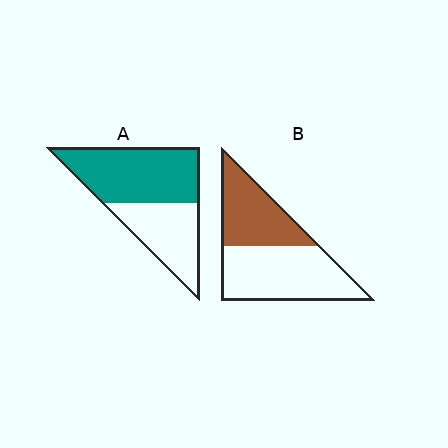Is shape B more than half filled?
No.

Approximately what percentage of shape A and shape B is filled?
A is approximately 60% and B is approximately 40%.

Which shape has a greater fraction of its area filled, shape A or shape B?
Shape A.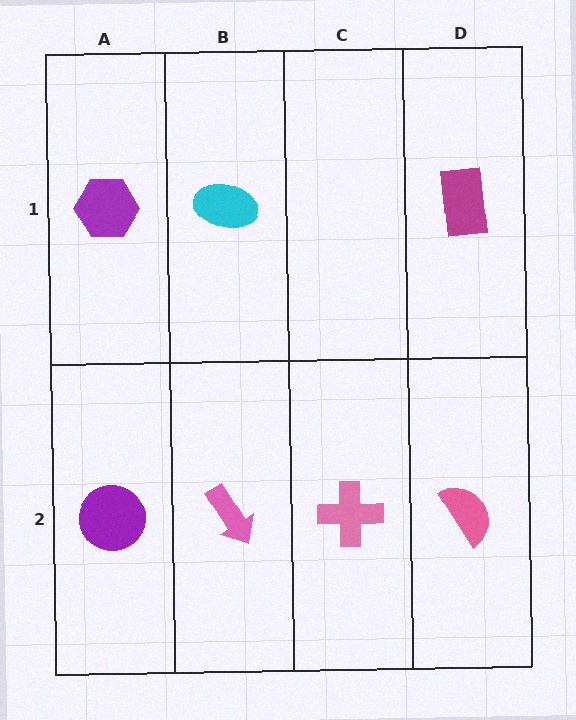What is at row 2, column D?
A pink semicircle.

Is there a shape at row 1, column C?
No, that cell is empty.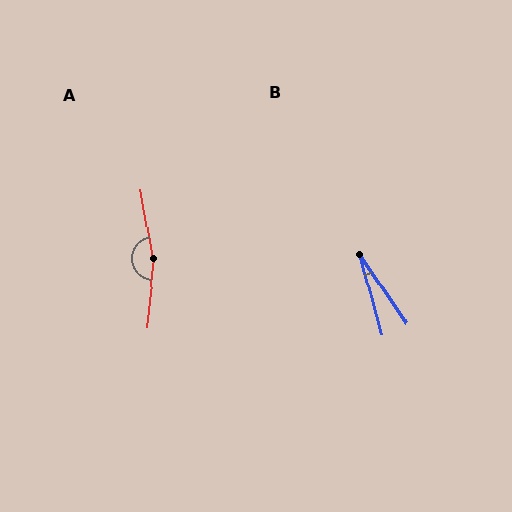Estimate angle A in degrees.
Approximately 164 degrees.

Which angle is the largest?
A, at approximately 164 degrees.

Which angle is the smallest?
B, at approximately 19 degrees.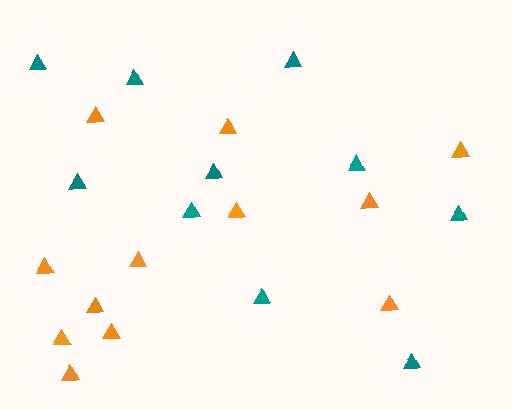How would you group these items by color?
There are 2 groups: one group of orange triangles (12) and one group of teal triangles (10).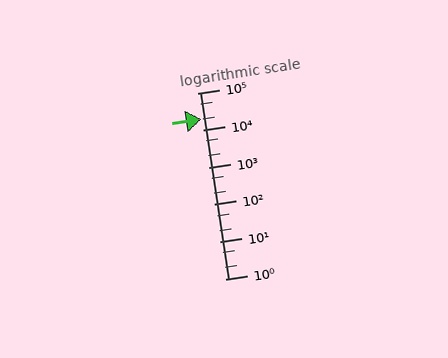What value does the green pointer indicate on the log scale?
The pointer indicates approximately 20000.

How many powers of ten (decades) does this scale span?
The scale spans 5 decades, from 1 to 100000.